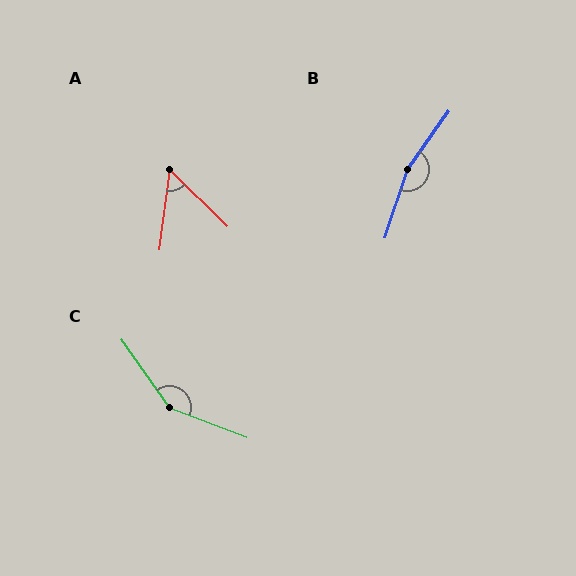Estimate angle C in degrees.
Approximately 146 degrees.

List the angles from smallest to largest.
A (53°), C (146°), B (163°).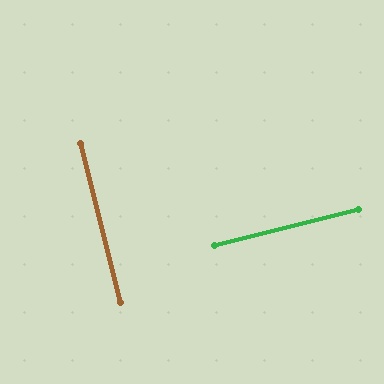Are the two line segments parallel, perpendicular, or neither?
Perpendicular — they meet at approximately 90°.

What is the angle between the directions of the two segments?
Approximately 90 degrees.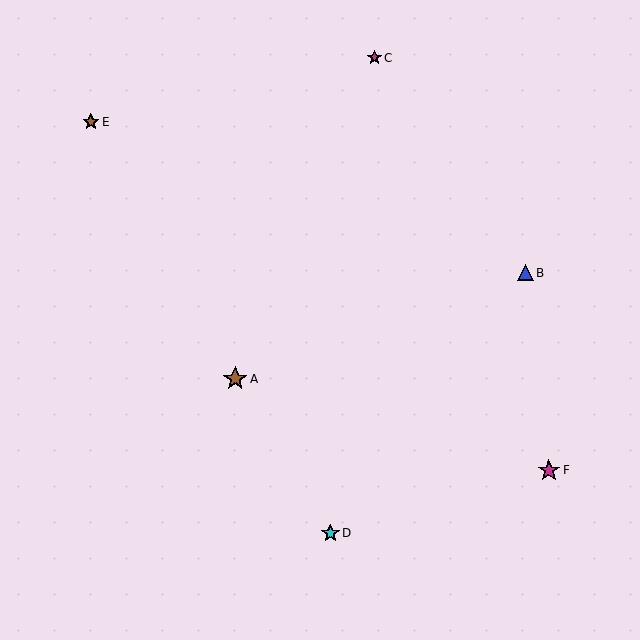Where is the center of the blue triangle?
The center of the blue triangle is at (525, 273).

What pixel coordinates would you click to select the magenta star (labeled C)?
Click at (374, 58) to select the magenta star C.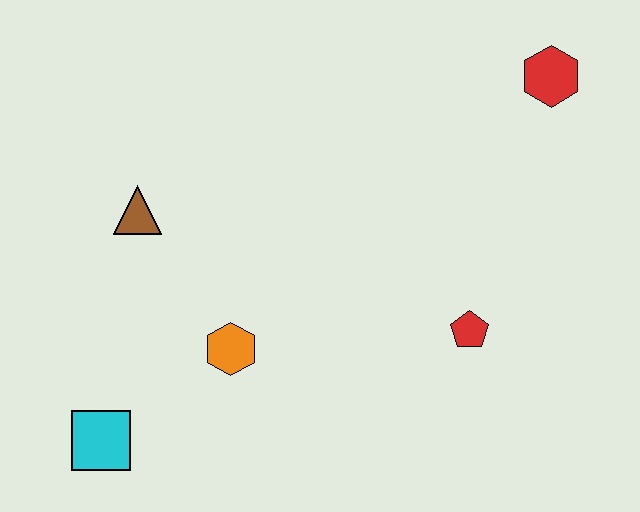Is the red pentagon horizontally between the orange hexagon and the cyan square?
No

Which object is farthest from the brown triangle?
The red hexagon is farthest from the brown triangle.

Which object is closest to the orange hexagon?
The cyan square is closest to the orange hexagon.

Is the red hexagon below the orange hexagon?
No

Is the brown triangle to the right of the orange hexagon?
No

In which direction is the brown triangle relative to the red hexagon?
The brown triangle is to the left of the red hexagon.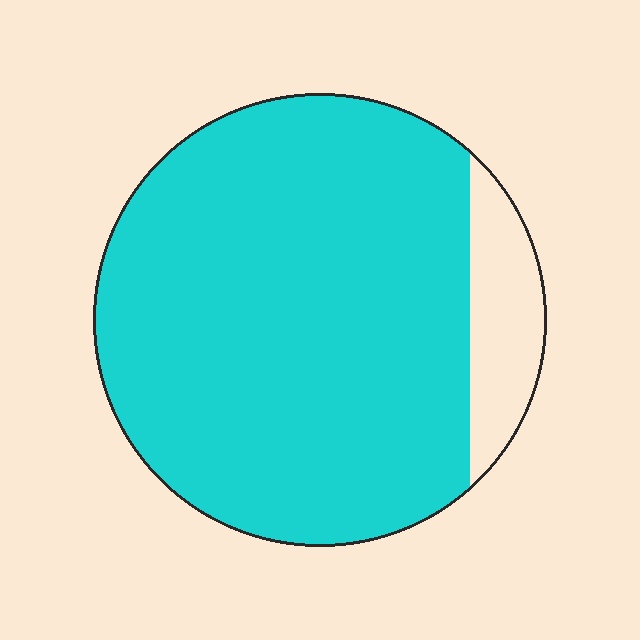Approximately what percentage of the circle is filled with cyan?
Approximately 90%.